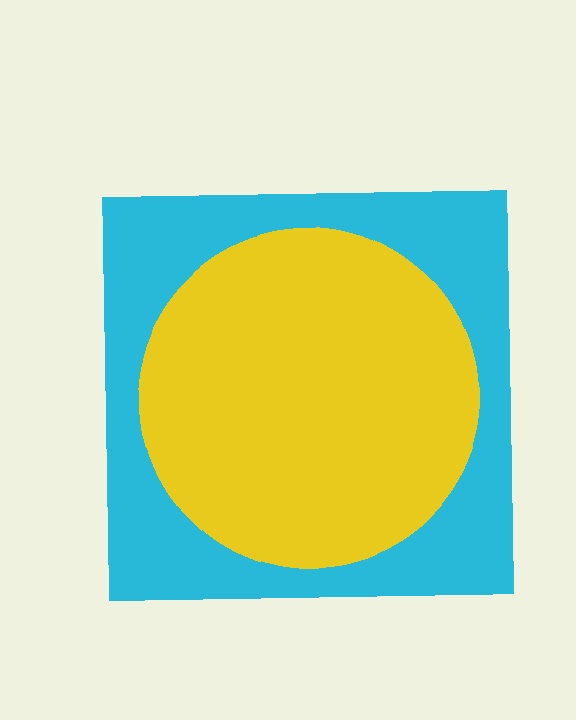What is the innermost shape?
The yellow circle.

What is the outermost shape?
The cyan square.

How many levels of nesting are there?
2.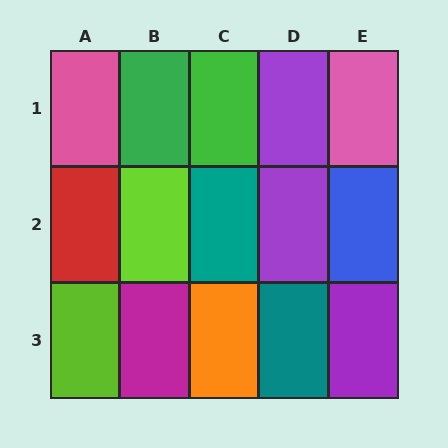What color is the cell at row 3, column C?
Orange.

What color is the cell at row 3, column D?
Teal.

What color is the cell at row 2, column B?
Lime.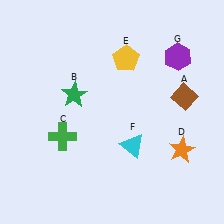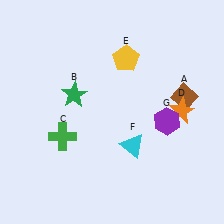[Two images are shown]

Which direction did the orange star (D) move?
The orange star (D) moved up.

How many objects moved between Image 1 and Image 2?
2 objects moved between the two images.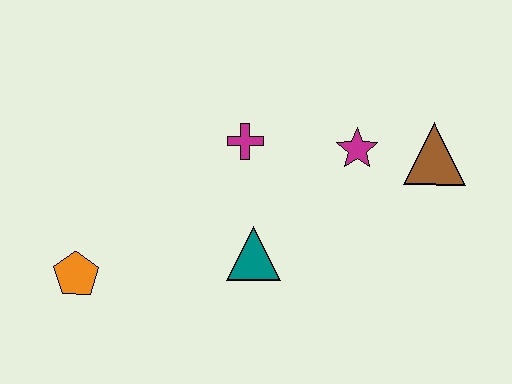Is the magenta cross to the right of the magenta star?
No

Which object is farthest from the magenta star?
The orange pentagon is farthest from the magenta star.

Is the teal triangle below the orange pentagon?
No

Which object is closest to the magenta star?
The brown triangle is closest to the magenta star.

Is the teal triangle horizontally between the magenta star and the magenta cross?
Yes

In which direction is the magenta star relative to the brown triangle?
The magenta star is to the left of the brown triangle.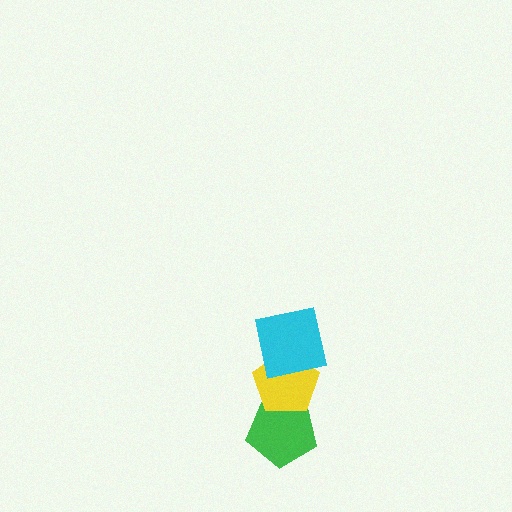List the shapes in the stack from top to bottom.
From top to bottom: the cyan square, the yellow pentagon, the green pentagon.